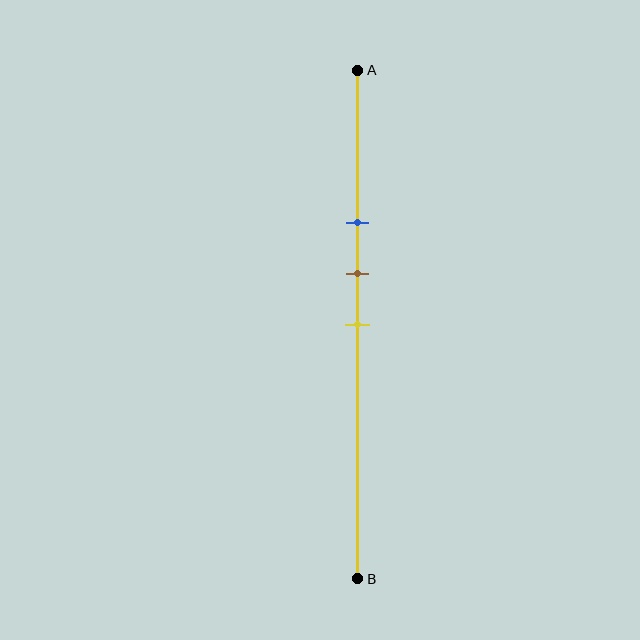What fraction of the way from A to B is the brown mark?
The brown mark is approximately 40% (0.4) of the way from A to B.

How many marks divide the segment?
There are 3 marks dividing the segment.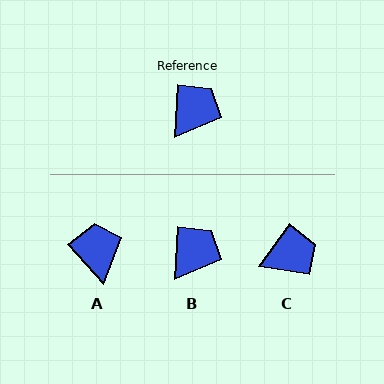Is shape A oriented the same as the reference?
No, it is off by about 46 degrees.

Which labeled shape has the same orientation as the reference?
B.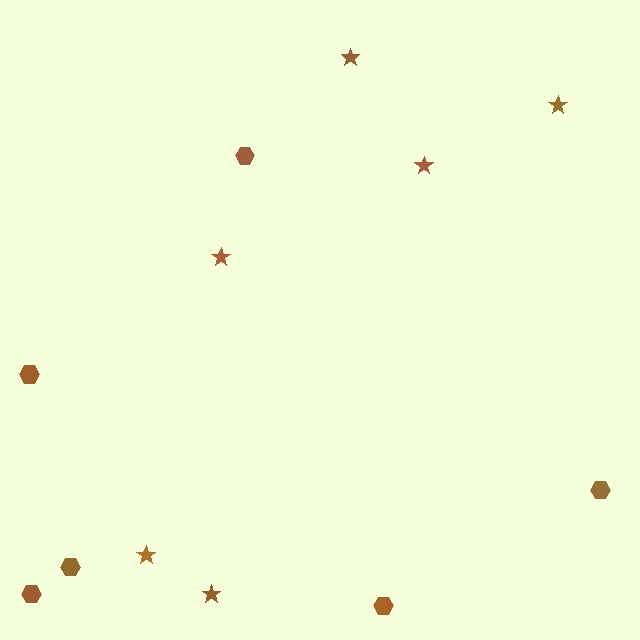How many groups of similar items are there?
There are 2 groups: one group of stars (6) and one group of hexagons (6).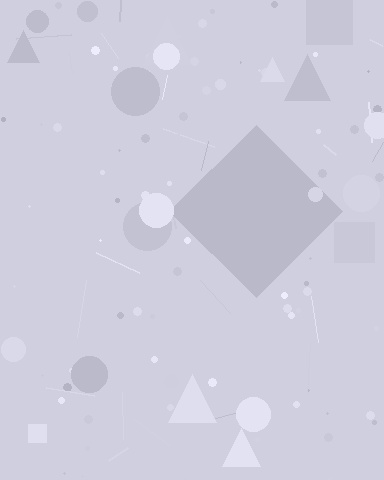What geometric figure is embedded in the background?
A diamond is embedded in the background.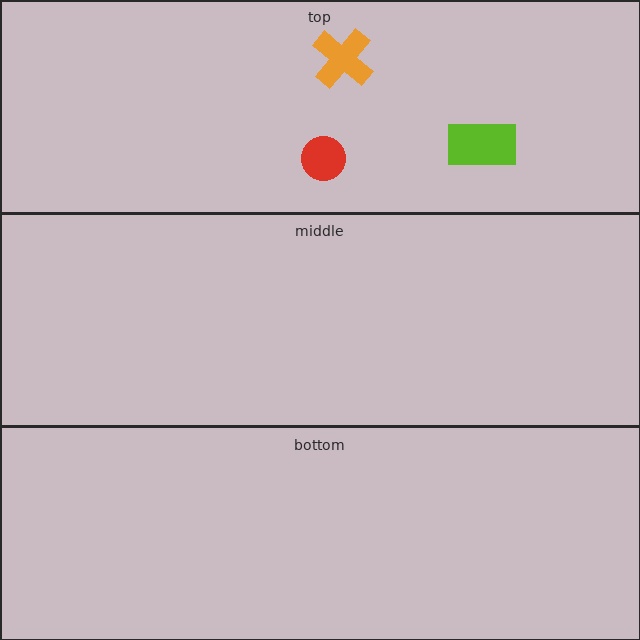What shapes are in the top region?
The red circle, the lime rectangle, the orange cross.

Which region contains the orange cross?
The top region.